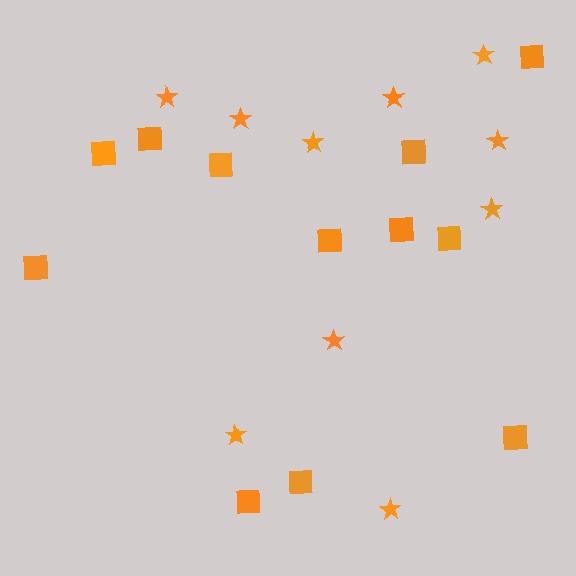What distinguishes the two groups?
There are 2 groups: one group of stars (10) and one group of squares (12).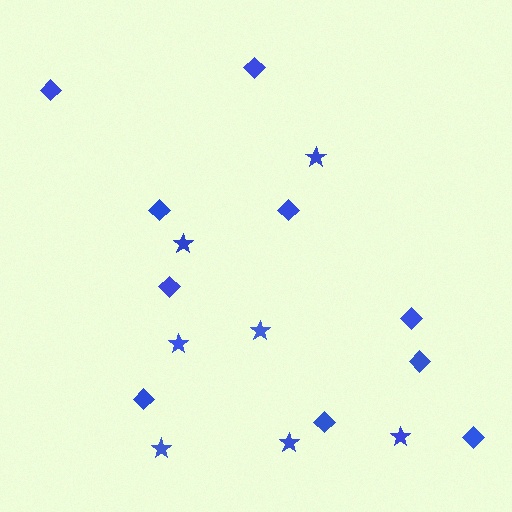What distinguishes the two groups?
There are 2 groups: one group of stars (7) and one group of diamonds (10).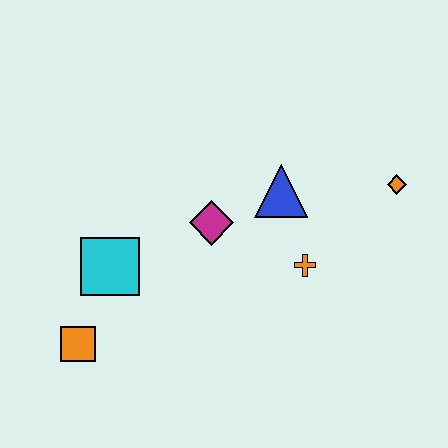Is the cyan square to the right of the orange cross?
No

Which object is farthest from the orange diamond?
The orange square is farthest from the orange diamond.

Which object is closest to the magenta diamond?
The blue triangle is closest to the magenta diamond.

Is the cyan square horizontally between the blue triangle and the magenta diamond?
No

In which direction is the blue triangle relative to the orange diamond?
The blue triangle is to the left of the orange diamond.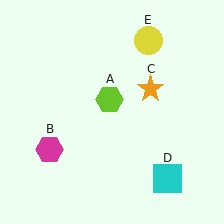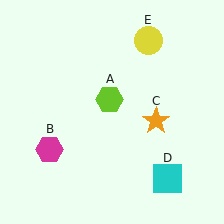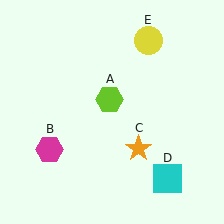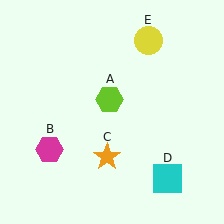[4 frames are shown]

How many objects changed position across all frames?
1 object changed position: orange star (object C).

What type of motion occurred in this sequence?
The orange star (object C) rotated clockwise around the center of the scene.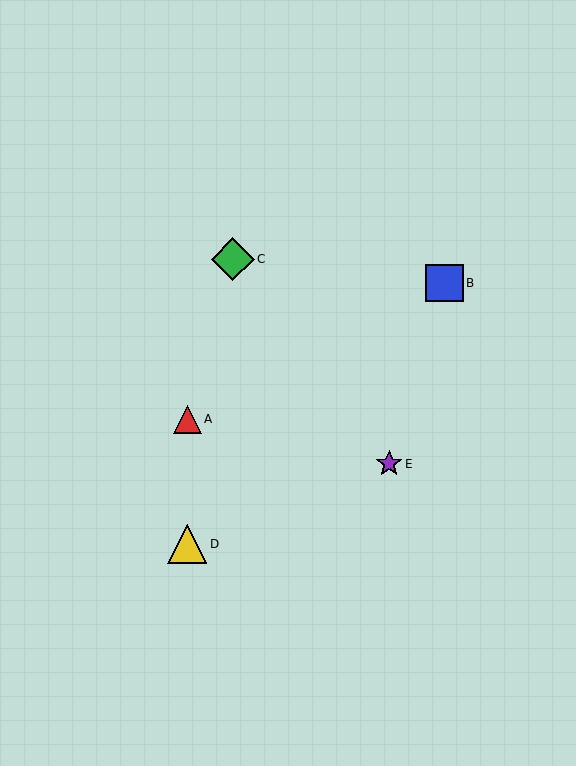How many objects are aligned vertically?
2 objects (A, D) are aligned vertically.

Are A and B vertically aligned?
No, A is at x≈187 and B is at x≈444.